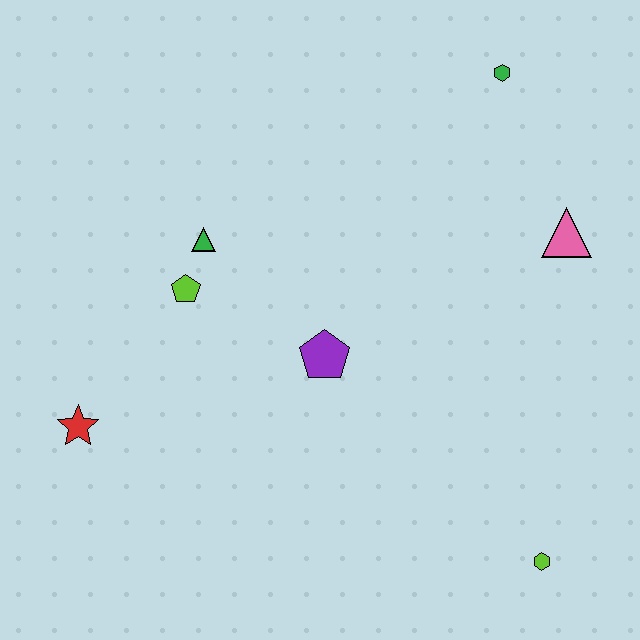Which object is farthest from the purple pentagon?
The green hexagon is farthest from the purple pentagon.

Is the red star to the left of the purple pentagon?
Yes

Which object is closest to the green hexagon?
The pink triangle is closest to the green hexagon.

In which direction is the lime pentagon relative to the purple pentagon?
The lime pentagon is to the left of the purple pentagon.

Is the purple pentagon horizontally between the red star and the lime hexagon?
Yes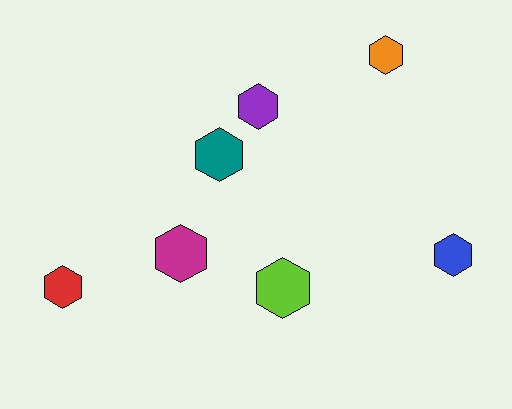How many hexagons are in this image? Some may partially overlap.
There are 7 hexagons.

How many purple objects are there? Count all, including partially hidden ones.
There is 1 purple object.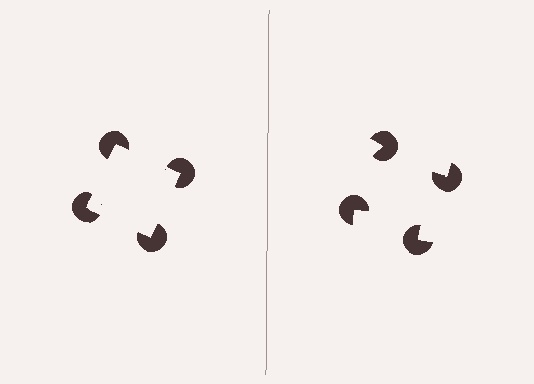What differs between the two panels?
The pac-man discs are positioned identically on both sides; only the wedge orientations differ. On the left they align to a square; on the right they are misaligned.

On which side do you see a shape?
An illusory square appears on the left side. On the right side the wedge cuts are rotated, so no coherent shape forms.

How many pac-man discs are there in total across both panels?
8 — 4 on each side.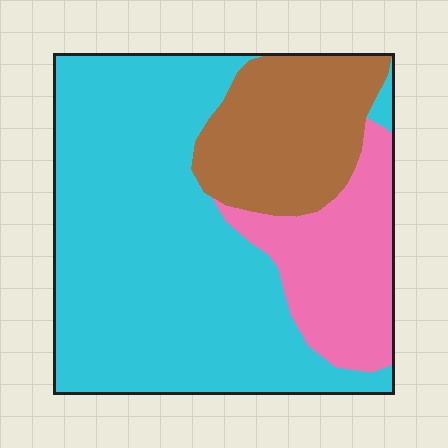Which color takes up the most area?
Cyan, at roughly 60%.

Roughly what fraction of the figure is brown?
Brown covers about 20% of the figure.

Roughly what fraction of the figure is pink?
Pink covers around 20% of the figure.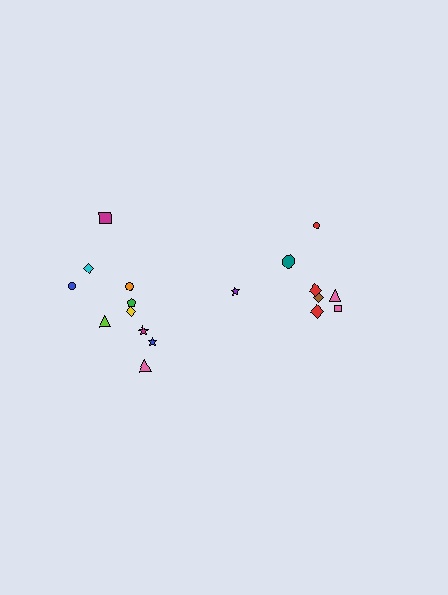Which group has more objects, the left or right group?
The left group.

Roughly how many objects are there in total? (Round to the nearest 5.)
Roughly 20 objects in total.